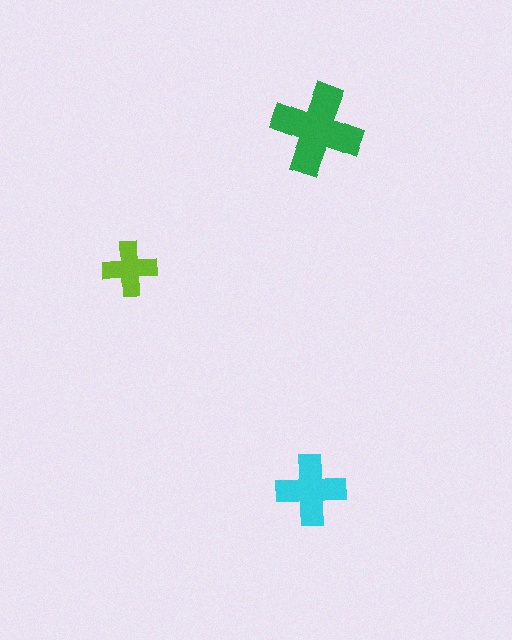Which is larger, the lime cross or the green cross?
The green one.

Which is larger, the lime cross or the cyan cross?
The cyan one.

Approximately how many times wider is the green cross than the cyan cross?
About 1.5 times wider.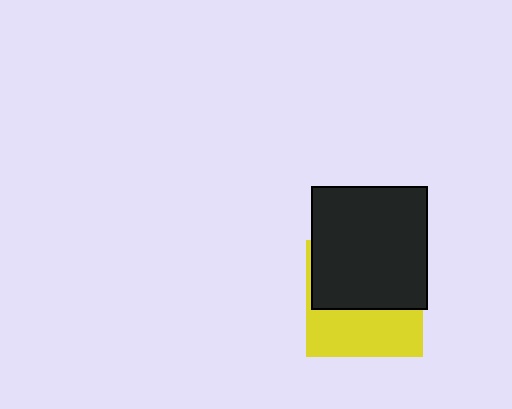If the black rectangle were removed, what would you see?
You would see the complete yellow square.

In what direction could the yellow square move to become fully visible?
The yellow square could move down. That would shift it out from behind the black rectangle entirely.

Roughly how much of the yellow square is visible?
A small part of it is visible (roughly 44%).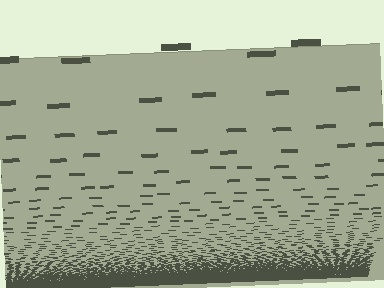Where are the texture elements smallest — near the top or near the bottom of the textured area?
Near the bottom.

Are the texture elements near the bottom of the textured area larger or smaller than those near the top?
Smaller. The gradient is inverted — elements near the bottom are smaller and denser.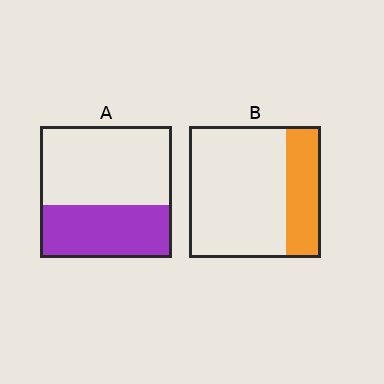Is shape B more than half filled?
No.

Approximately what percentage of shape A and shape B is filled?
A is approximately 40% and B is approximately 25%.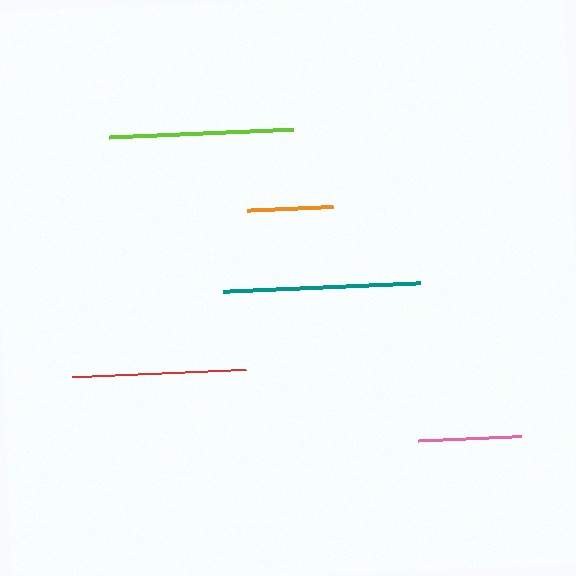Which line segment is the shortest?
The orange line is the shortest at approximately 87 pixels.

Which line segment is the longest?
The teal line is the longest at approximately 197 pixels.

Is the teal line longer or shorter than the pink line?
The teal line is longer than the pink line.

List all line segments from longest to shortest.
From longest to shortest: teal, lime, red, pink, orange.